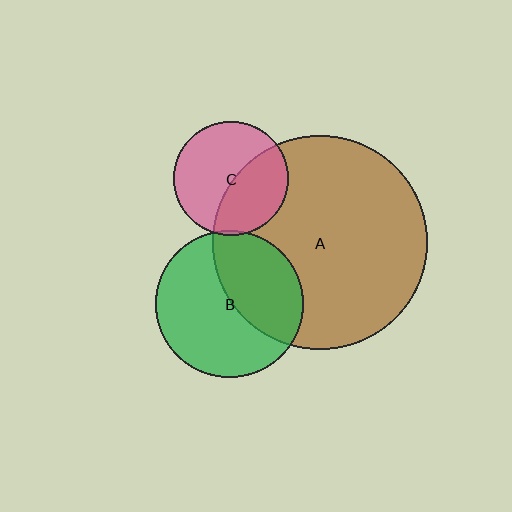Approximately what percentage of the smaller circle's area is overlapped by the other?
Approximately 40%.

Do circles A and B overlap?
Yes.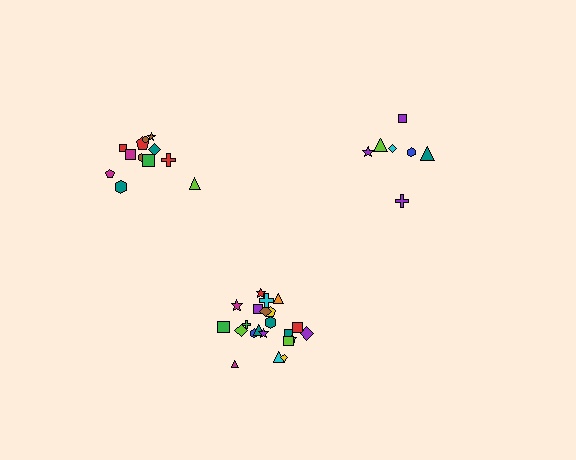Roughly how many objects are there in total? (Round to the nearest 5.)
Roughly 40 objects in total.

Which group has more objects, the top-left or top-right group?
The top-left group.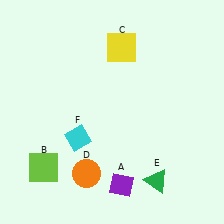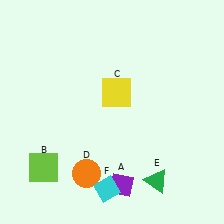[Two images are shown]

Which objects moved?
The objects that moved are: the yellow square (C), the cyan diamond (F).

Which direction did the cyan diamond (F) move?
The cyan diamond (F) moved down.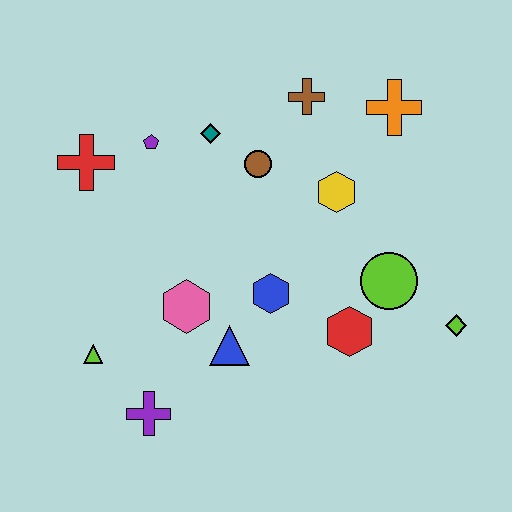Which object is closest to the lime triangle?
The purple cross is closest to the lime triangle.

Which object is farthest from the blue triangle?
The orange cross is farthest from the blue triangle.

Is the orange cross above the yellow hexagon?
Yes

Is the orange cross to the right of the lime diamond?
No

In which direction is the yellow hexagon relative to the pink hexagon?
The yellow hexagon is to the right of the pink hexagon.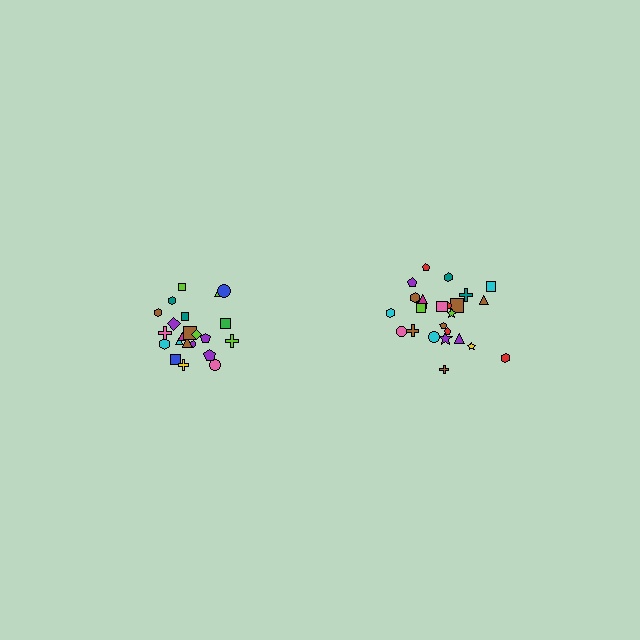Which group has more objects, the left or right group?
The right group.